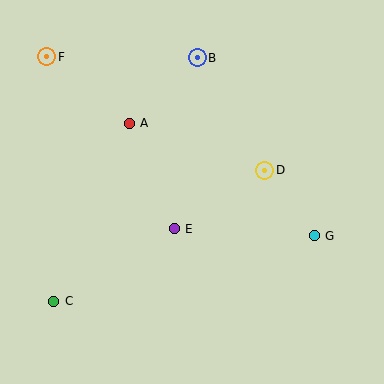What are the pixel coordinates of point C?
Point C is at (54, 301).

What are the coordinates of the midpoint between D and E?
The midpoint between D and E is at (220, 200).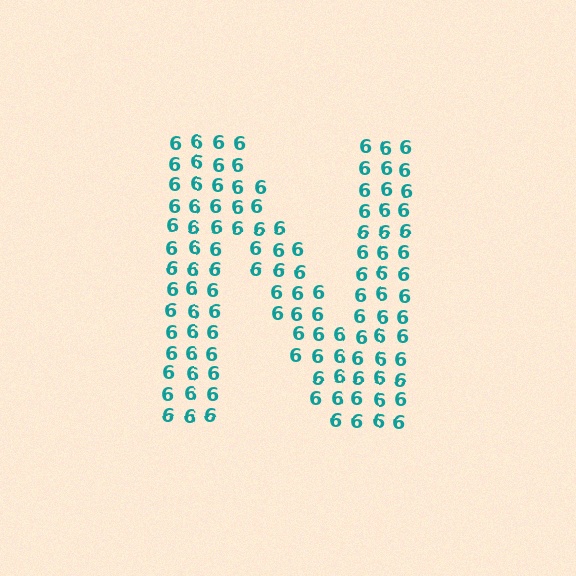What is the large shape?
The large shape is the letter N.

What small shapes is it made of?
It is made of small digit 6's.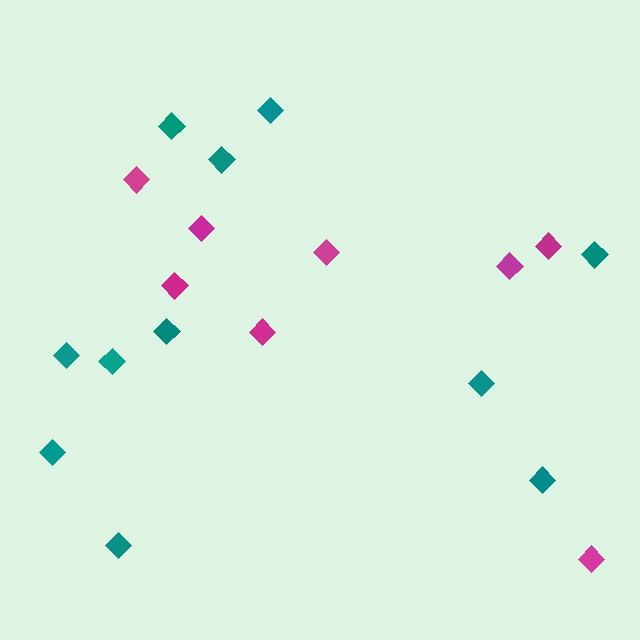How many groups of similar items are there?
There are 2 groups: one group of teal diamonds (11) and one group of magenta diamonds (8).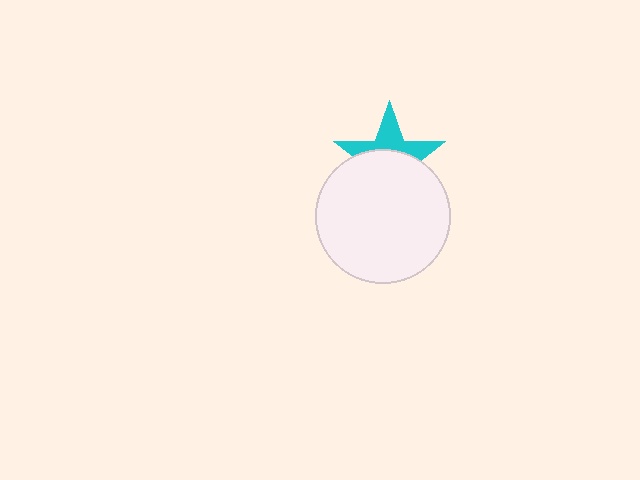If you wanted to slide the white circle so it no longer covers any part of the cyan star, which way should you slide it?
Slide it down — that is the most direct way to separate the two shapes.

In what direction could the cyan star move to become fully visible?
The cyan star could move up. That would shift it out from behind the white circle entirely.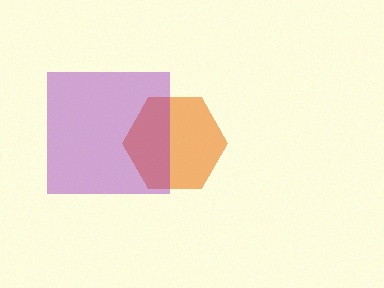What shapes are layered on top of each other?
The layered shapes are: an orange hexagon, a purple square.